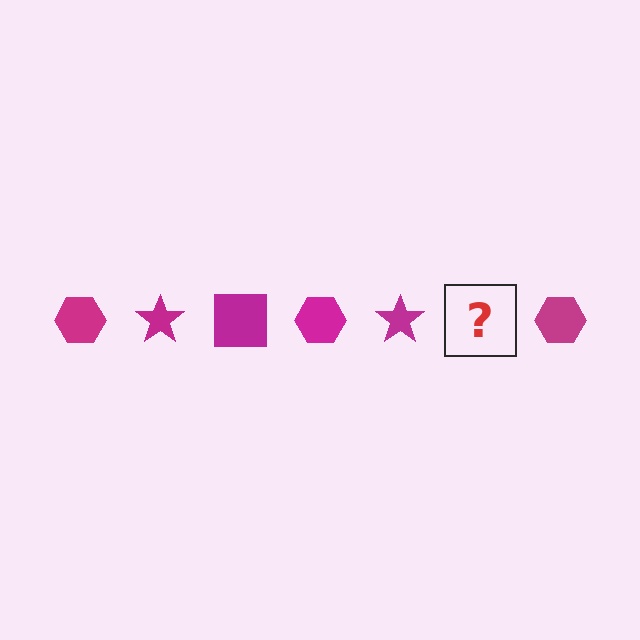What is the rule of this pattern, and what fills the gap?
The rule is that the pattern cycles through hexagon, star, square shapes in magenta. The gap should be filled with a magenta square.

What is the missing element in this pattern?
The missing element is a magenta square.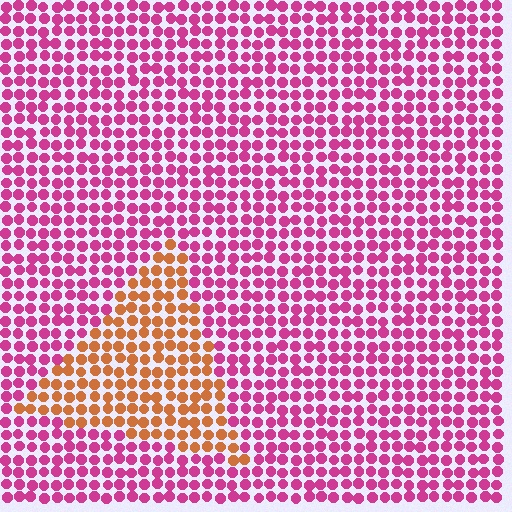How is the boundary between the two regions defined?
The boundary is defined purely by a slight shift in hue (about 59 degrees). Spacing, size, and orientation are identical on both sides.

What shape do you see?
I see a triangle.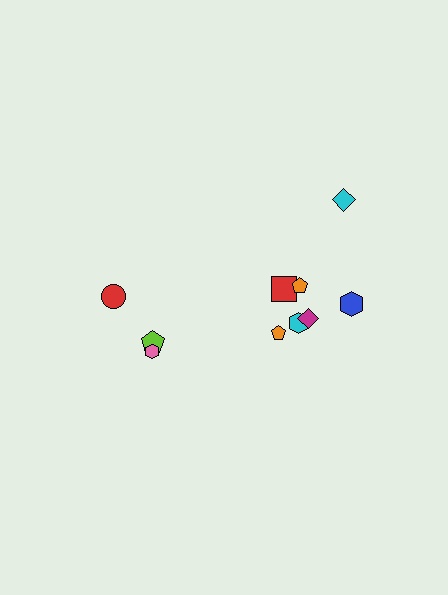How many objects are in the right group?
There are 7 objects.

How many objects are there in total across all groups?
There are 10 objects.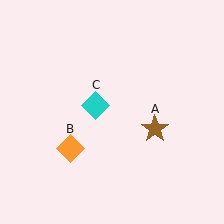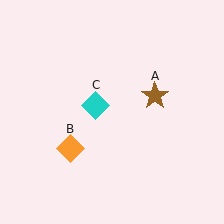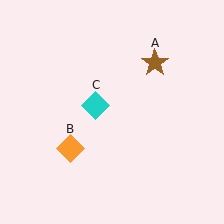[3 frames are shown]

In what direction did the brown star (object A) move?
The brown star (object A) moved up.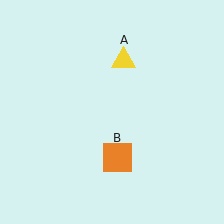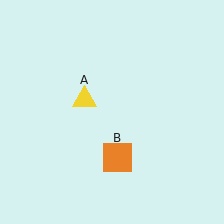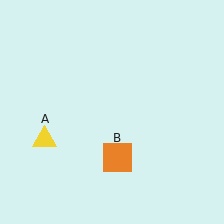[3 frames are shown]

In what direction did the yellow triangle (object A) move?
The yellow triangle (object A) moved down and to the left.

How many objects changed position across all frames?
1 object changed position: yellow triangle (object A).